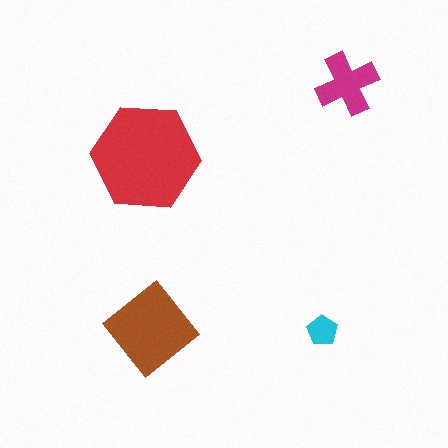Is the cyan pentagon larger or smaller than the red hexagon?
Smaller.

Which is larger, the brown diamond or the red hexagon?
The red hexagon.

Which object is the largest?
The red hexagon.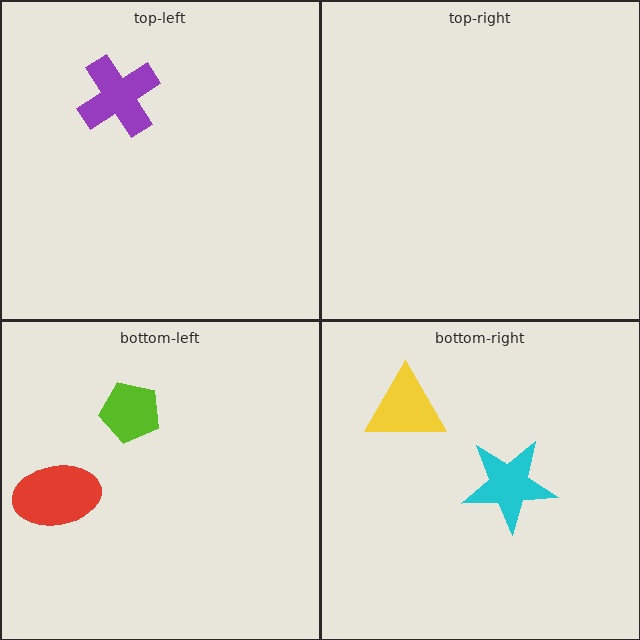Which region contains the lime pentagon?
The bottom-left region.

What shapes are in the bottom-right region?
The cyan star, the yellow triangle.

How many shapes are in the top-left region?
1.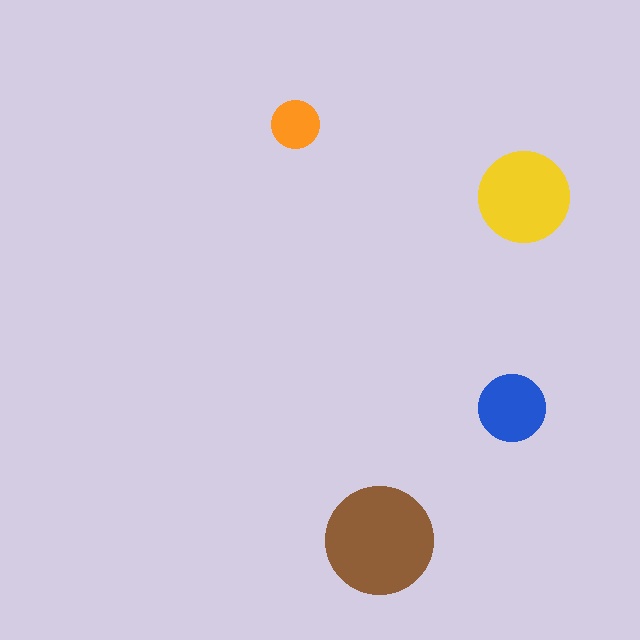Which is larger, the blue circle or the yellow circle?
The yellow one.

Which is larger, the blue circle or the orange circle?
The blue one.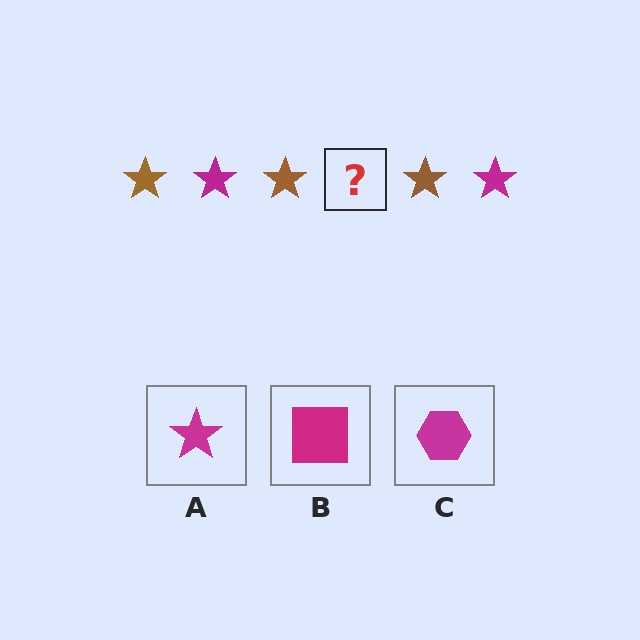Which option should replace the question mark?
Option A.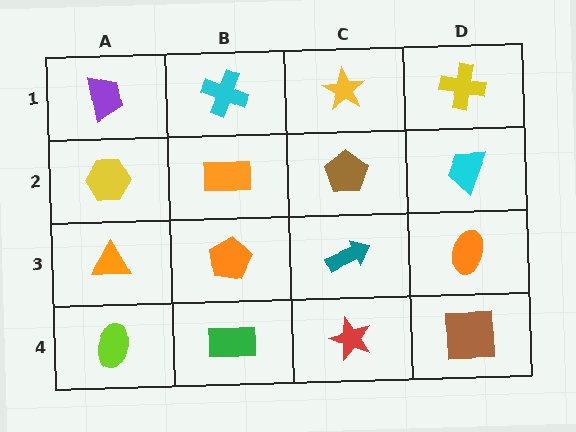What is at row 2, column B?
An orange rectangle.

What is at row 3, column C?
A teal arrow.